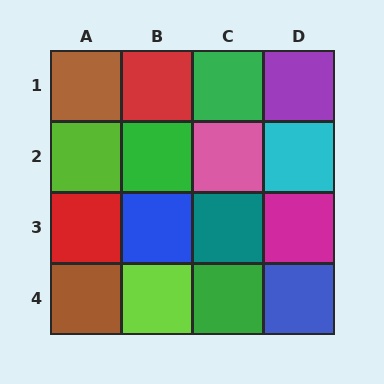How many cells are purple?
1 cell is purple.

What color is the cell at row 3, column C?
Teal.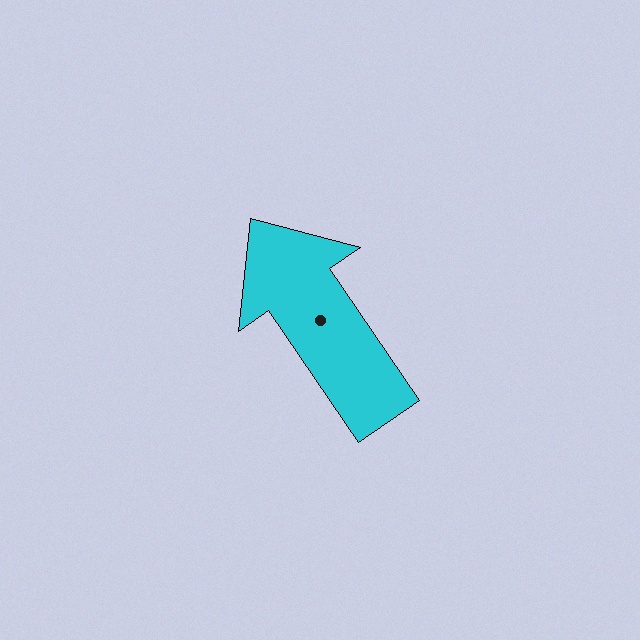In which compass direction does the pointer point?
Northwest.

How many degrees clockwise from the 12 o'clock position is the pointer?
Approximately 326 degrees.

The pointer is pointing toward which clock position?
Roughly 11 o'clock.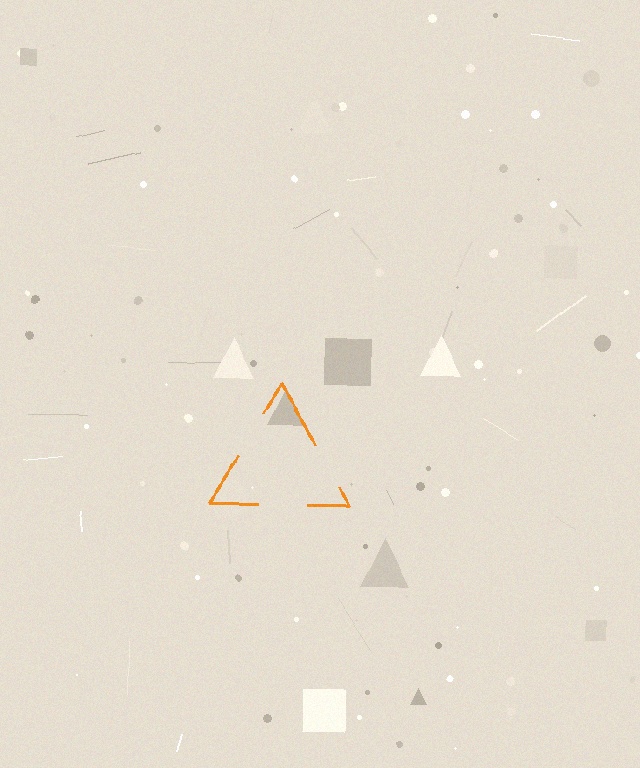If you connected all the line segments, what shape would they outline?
They would outline a triangle.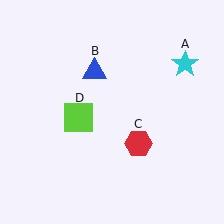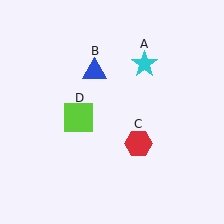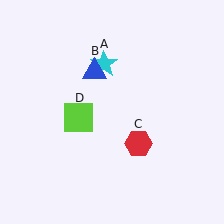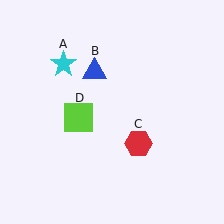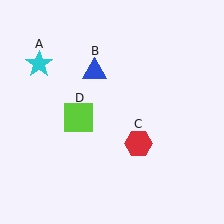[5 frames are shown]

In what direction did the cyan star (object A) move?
The cyan star (object A) moved left.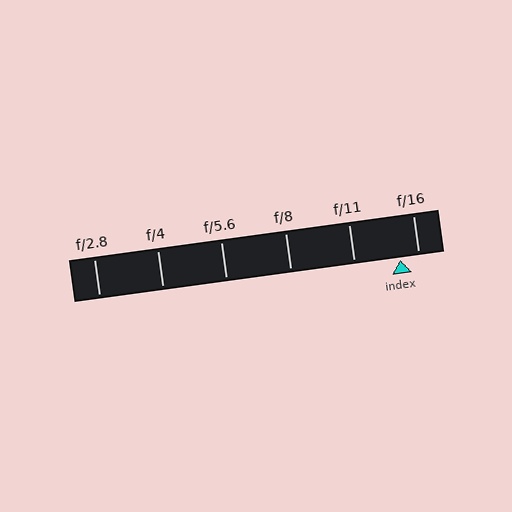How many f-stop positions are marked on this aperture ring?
There are 6 f-stop positions marked.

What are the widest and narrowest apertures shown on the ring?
The widest aperture shown is f/2.8 and the narrowest is f/16.